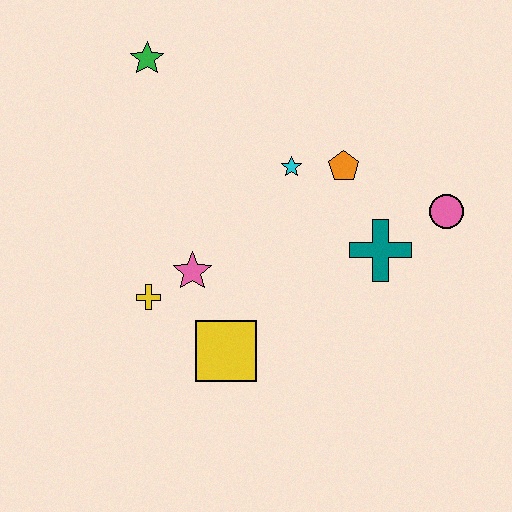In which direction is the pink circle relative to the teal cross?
The pink circle is to the right of the teal cross.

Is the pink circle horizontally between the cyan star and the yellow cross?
No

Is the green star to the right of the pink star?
No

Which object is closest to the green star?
The cyan star is closest to the green star.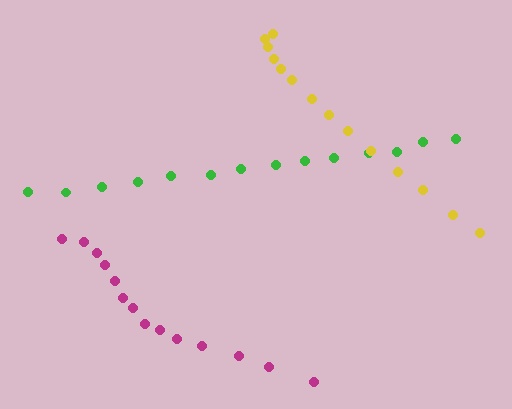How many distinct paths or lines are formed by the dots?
There are 3 distinct paths.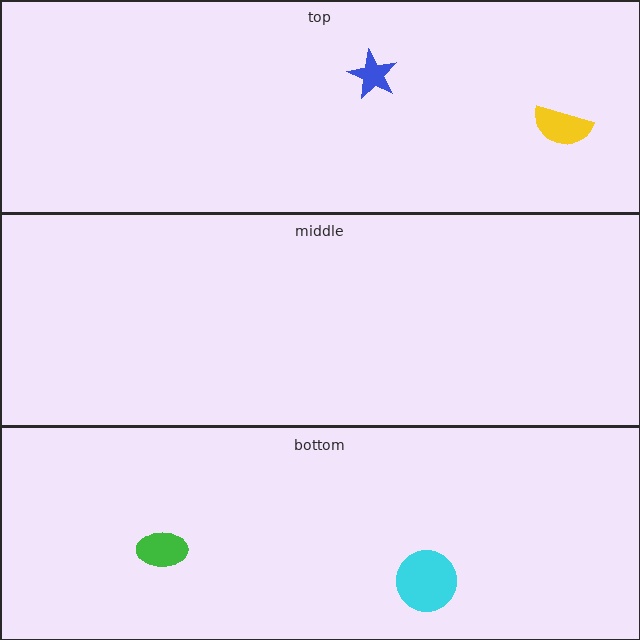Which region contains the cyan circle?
The bottom region.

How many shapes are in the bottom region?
2.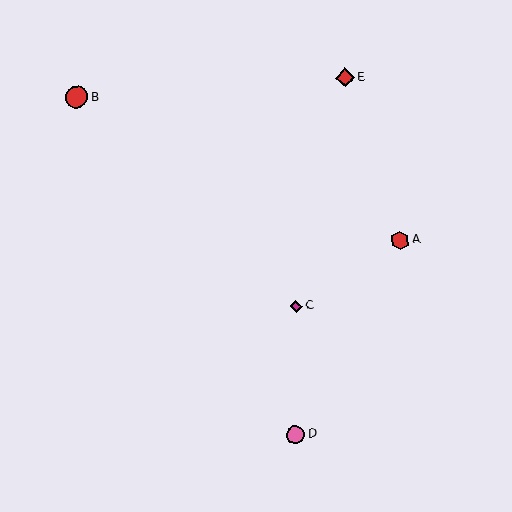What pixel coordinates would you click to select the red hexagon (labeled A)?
Click at (400, 240) to select the red hexagon A.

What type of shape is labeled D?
Shape D is a pink circle.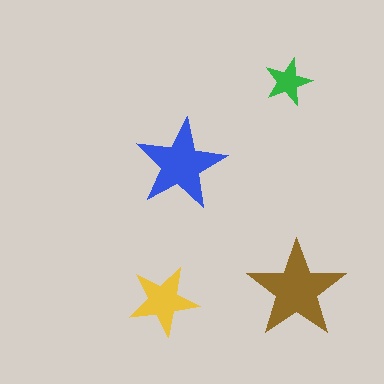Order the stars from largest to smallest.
the brown one, the blue one, the yellow one, the green one.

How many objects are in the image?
There are 4 objects in the image.